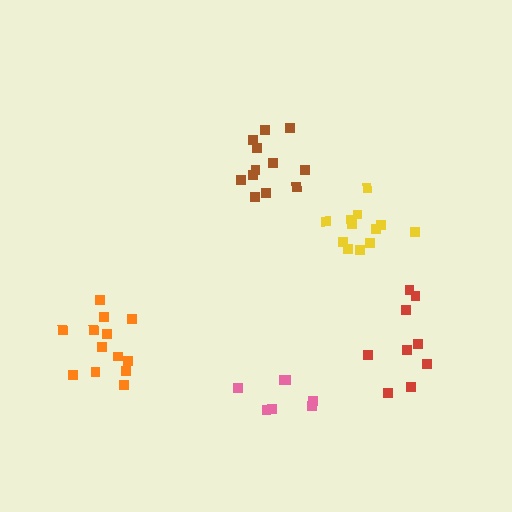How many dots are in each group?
Group 1: 9 dots, Group 2: 12 dots, Group 3: 12 dots, Group 4: 7 dots, Group 5: 13 dots (53 total).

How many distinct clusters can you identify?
There are 5 distinct clusters.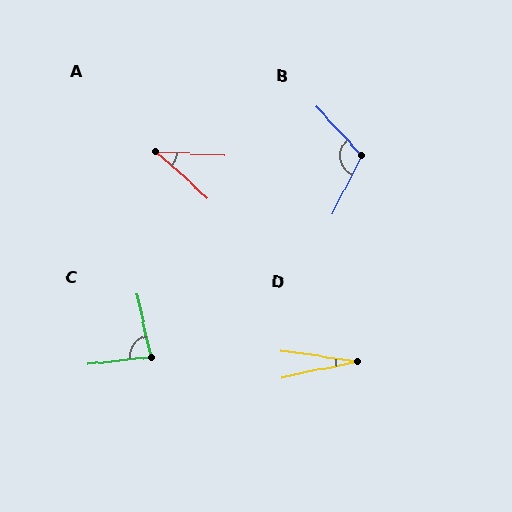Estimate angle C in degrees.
Approximately 84 degrees.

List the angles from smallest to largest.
D (20°), A (39°), C (84°), B (110°).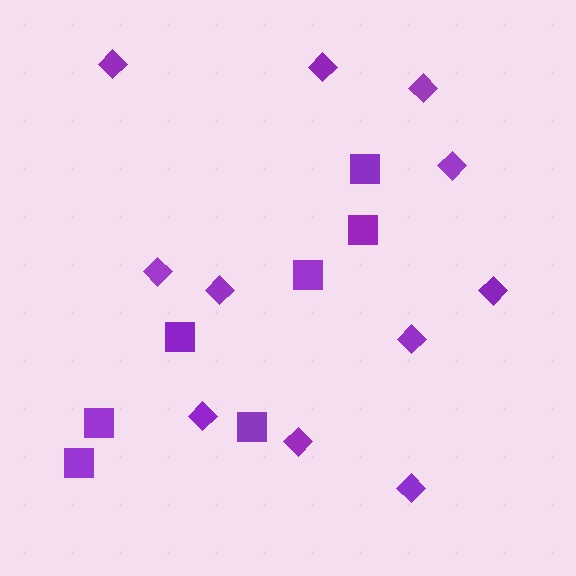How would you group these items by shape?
There are 2 groups: one group of squares (7) and one group of diamonds (11).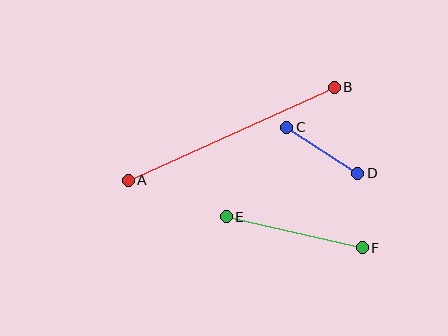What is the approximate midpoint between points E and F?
The midpoint is at approximately (294, 232) pixels.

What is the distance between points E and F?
The distance is approximately 139 pixels.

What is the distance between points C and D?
The distance is approximately 85 pixels.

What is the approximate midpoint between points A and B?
The midpoint is at approximately (231, 134) pixels.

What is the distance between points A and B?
The distance is approximately 226 pixels.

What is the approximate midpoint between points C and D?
The midpoint is at approximately (322, 150) pixels.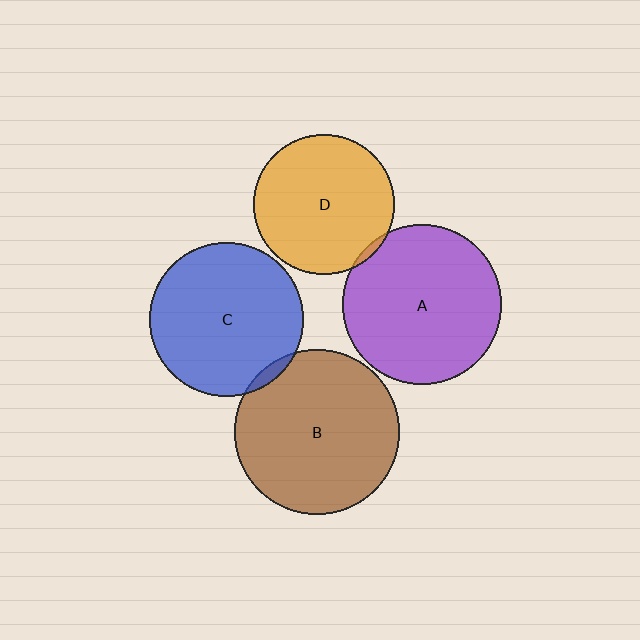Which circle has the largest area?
Circle B (brown).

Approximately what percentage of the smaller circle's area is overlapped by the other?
Approximately 5%.